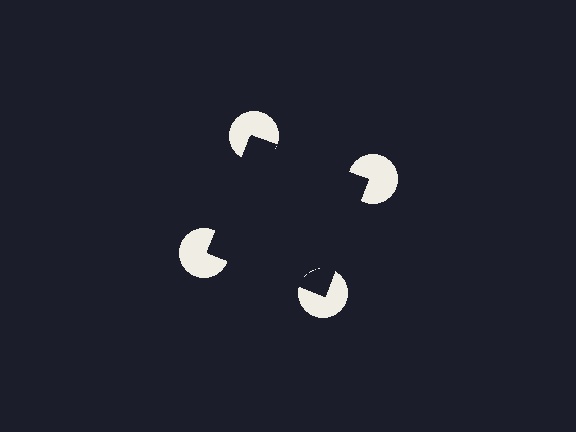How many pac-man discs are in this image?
There are 4 — one at each vertex of the illusory square.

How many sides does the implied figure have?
4 sides.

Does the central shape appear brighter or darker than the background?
It typically appears slightly darker than the background, even though no actual brightness change is drawn.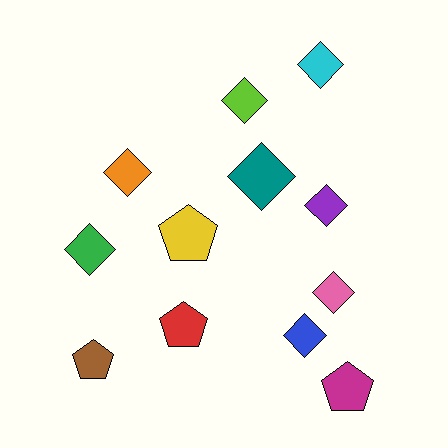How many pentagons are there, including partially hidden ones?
There are 4 pentagons.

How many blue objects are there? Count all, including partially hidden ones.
There is 1 blue object.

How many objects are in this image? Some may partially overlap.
There are 12 objects.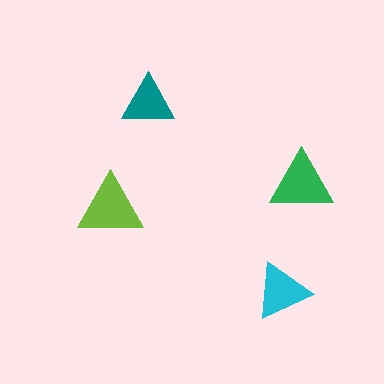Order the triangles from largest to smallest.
the lime one, the green one, the cyan one, the teal one.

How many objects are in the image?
There are 4 objects in the image.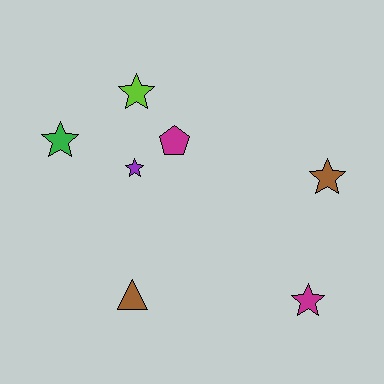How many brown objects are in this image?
There are 2 brown objects.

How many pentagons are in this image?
There is 1 pentagon.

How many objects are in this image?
There are 7 objects.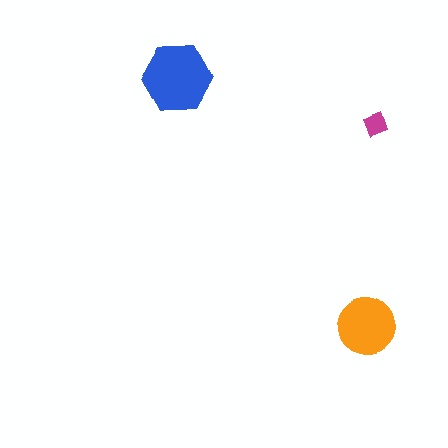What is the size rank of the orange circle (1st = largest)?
2nd.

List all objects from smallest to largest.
The magenta diamond, the orange circle, the blue hexagon.